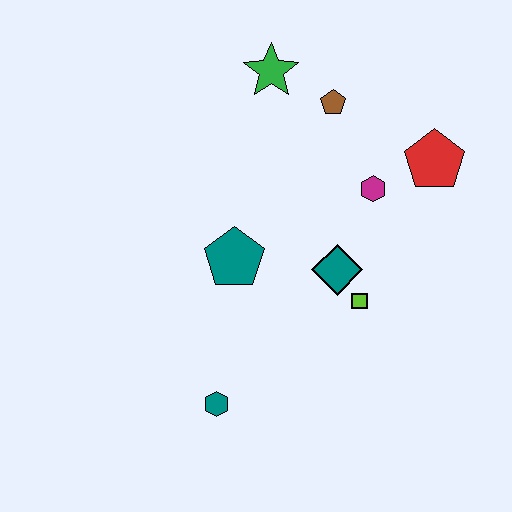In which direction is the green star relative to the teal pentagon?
The green star is above the teal pentagon.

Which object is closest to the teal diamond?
The lime square is closest to the teal diamond.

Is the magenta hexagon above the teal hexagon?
Yes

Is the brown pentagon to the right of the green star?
Yes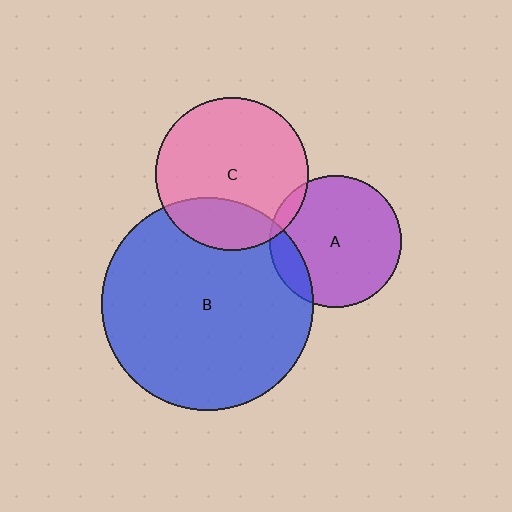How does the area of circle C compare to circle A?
Approximately 1.3 times.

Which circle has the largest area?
Circle B (blue).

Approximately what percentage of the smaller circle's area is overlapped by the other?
Approximately 5%.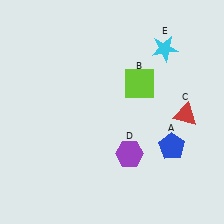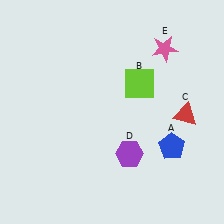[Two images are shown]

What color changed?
The star (E) changed from cyan in Image 1 to pink in Image 2.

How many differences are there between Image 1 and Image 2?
There is 1 difference between the two images.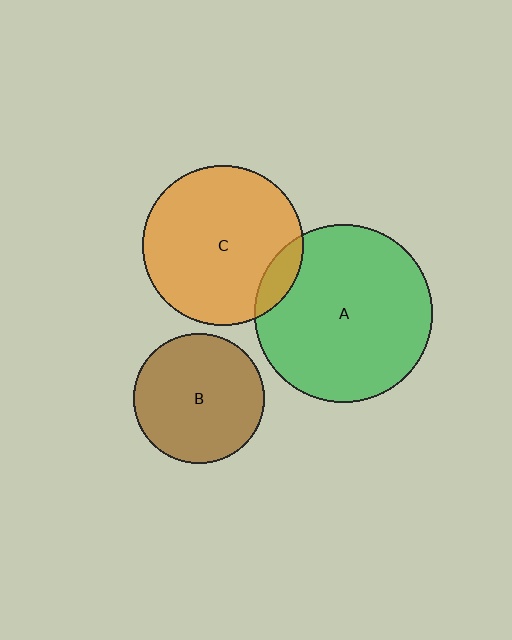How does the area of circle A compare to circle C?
Approximately 1.2 times.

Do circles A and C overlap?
Yes.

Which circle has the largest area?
Circle A (green).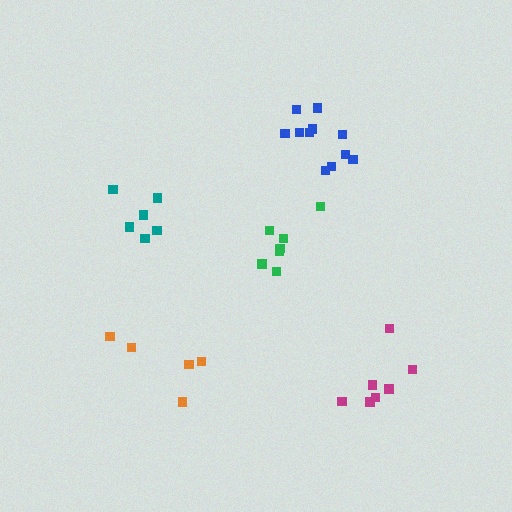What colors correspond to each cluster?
The clusters are colored: orange, green, blue, magenta, teal.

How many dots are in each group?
Group 1: 5 dots, Group 2: 7 dots, Group 3: 11 dots, Group 4: 7 dots, Group 5: 6 dots (36 total).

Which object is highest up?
The blue cluster is topmost.